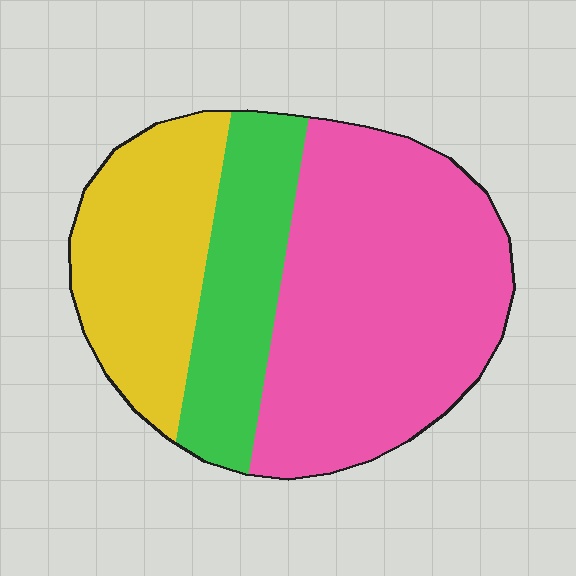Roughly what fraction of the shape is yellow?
Yellow covers roughly 25% of the shape.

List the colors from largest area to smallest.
From largest to smallest: pink, yellow, green.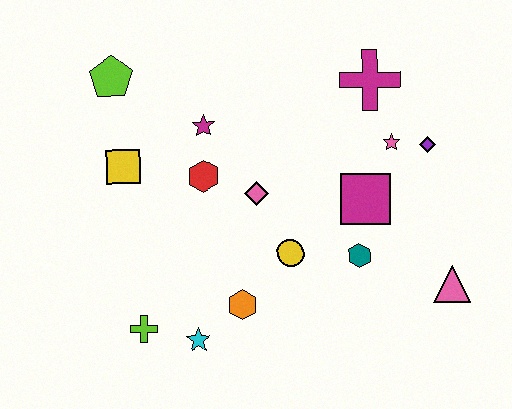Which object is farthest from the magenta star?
The pink triangle is farthest from the magenta star.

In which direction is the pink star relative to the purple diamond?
The pink star is to the left of the purple diamond.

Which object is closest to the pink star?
The purple diamond is closest to the pink star.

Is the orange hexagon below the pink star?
Yes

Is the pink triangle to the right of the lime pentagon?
Yes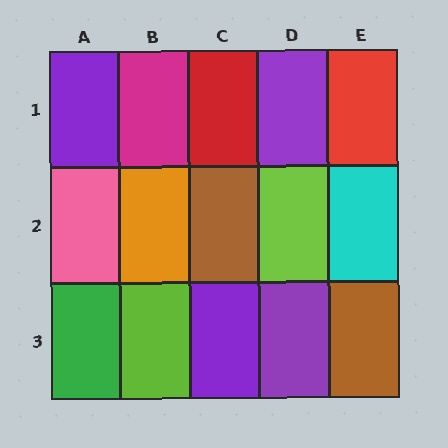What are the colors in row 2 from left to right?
Pink, orange, brown, lime, cyan.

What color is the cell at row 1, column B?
Magenta.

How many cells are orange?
1 cell is orange.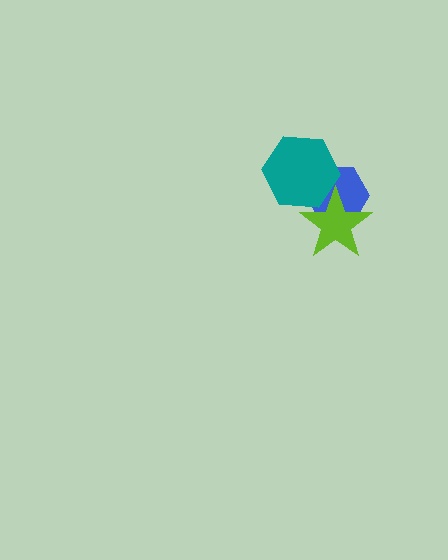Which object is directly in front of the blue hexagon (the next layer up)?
The lime star is directly in front of the blue hexagon.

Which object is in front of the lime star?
The teal hexagon is in front of the lime star.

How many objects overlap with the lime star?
2 objects overlap with the lime star.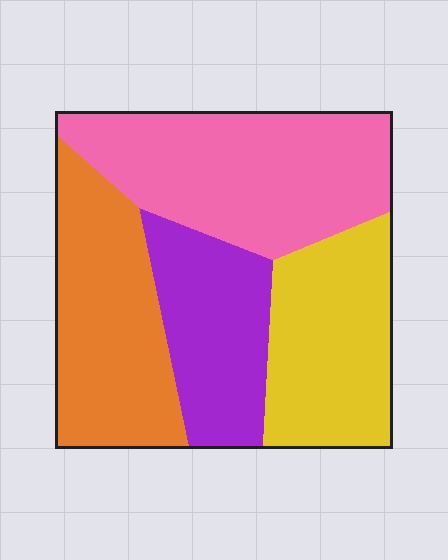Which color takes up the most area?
Pink, at roughly 30%.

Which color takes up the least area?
Purple, at roughly 20%.